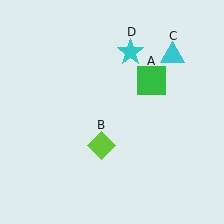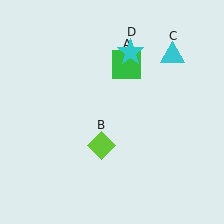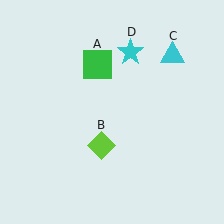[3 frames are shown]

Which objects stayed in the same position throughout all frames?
Lime diamond (object B) and cyan triangle (object C) and cyan star (object D) remained stationary.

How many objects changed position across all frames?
1 object changed position: green square (object A).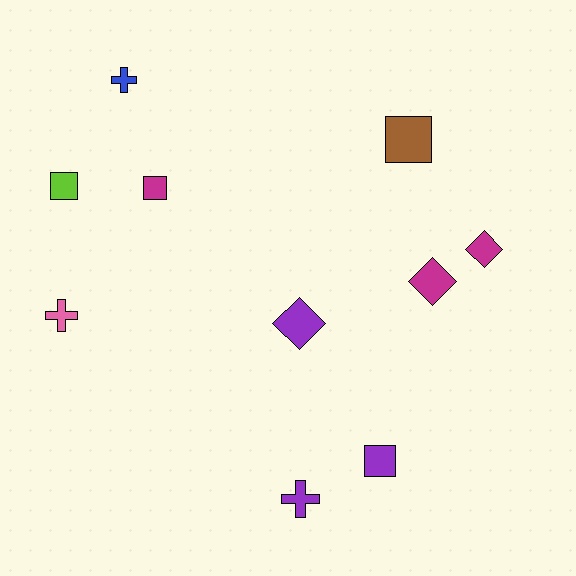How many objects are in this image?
There are 10 objects.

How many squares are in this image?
There are 4 squares.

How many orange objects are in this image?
There are no orange objects.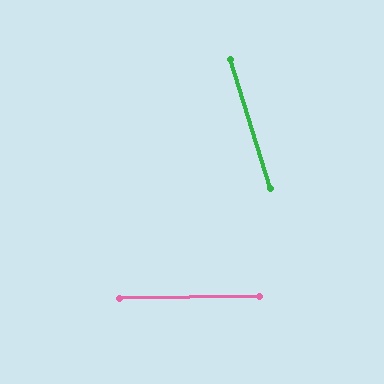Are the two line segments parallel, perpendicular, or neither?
Neither parallel nor perpendicular — they differ by about 74°.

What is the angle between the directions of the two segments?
Approximately 74 degrees.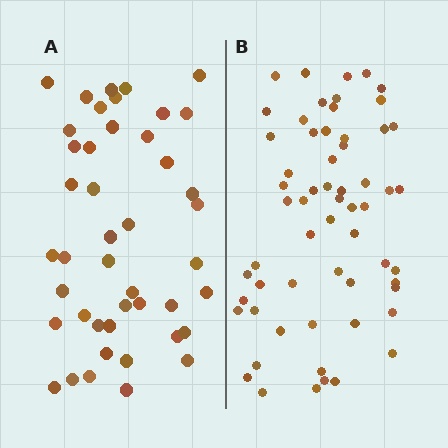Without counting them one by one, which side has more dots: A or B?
Region B (the right region) has more dots.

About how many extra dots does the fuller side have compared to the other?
Region B has approximately 15 more dots than region A.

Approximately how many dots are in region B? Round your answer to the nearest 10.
About 60 dots.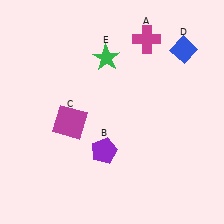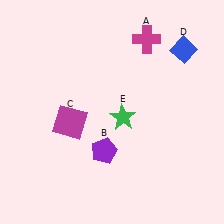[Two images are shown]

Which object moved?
The green star (E) moved down.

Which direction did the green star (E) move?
The green star (E) moved down.